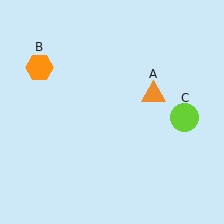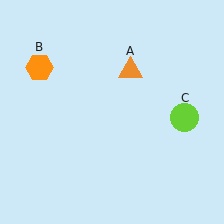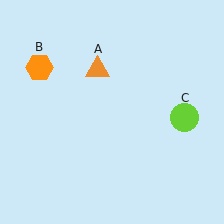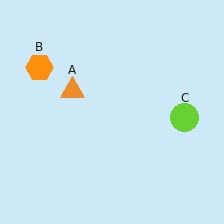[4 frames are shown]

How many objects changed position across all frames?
1 object changed position: orange triangle (object A).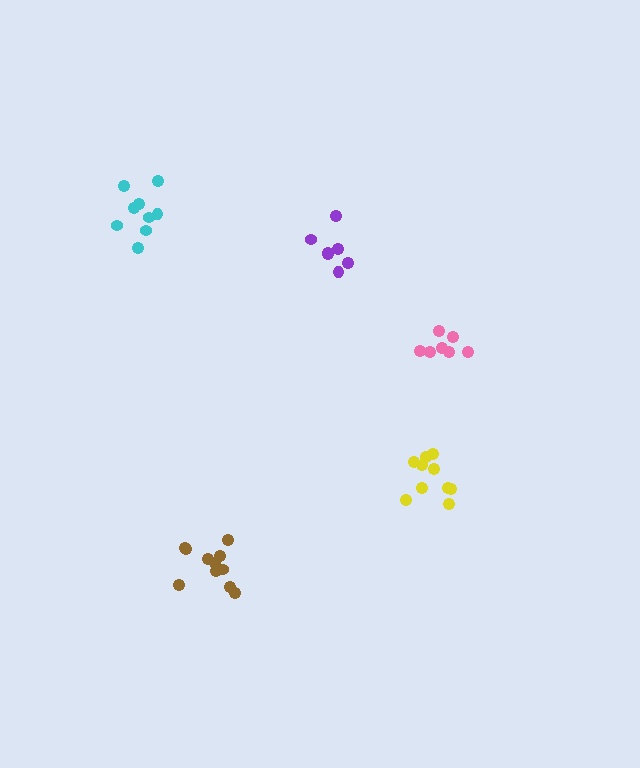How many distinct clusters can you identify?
There are 5 distinct clusters.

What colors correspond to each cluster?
The clusters are colored: purple, yellow, cyan, brown, pink.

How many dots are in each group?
Group 1: 7 dots, Group 2: 10 dots, Group 3: 9 dots, Group 4: 11 dots, Group 5: 7 dots (44 total).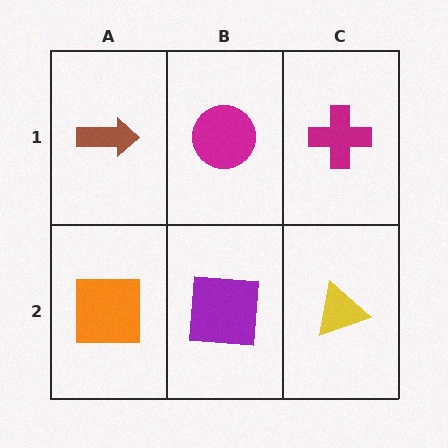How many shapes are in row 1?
3 shapes.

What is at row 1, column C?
A magenta cross.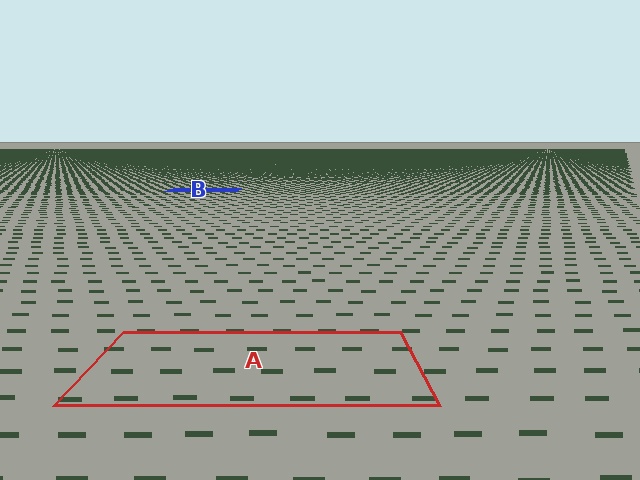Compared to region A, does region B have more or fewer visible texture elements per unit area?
Region B has more texture elements per unit area — they are packed more densely because it is farther away.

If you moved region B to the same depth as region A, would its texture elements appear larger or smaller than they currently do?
They would appear larger. At a closer depth, the same texture elements are projected at a bigger on-screen size.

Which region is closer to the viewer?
Region A is closer. The texture elements there are larger and more spread out.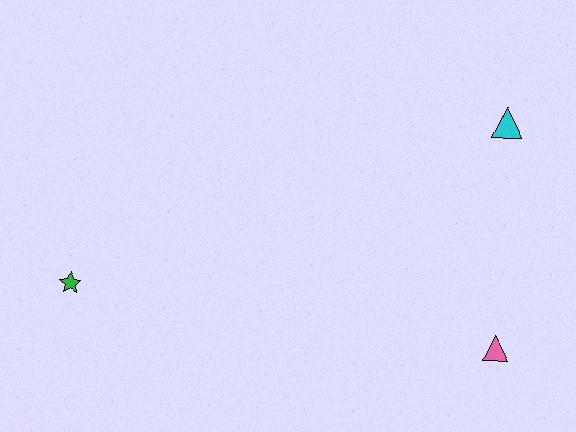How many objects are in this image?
There are 3 objects.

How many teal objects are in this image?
There are no teal objects.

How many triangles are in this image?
There are 2 triangles.